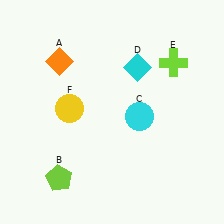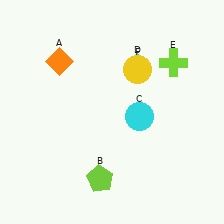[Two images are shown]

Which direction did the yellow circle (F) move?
The yellow circle (F) moved right.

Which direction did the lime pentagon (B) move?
The lime pentagon (B) moved right.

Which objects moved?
The objects that moved are: the lime pentagon (B), the yellow circle (F).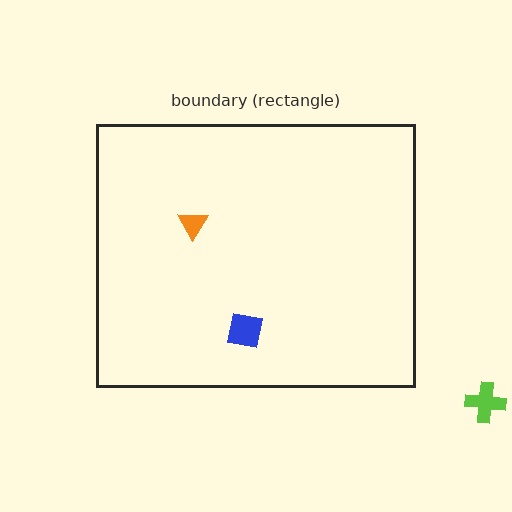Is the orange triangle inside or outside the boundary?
Inside.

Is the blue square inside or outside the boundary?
Inside.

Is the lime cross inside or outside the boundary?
Outside.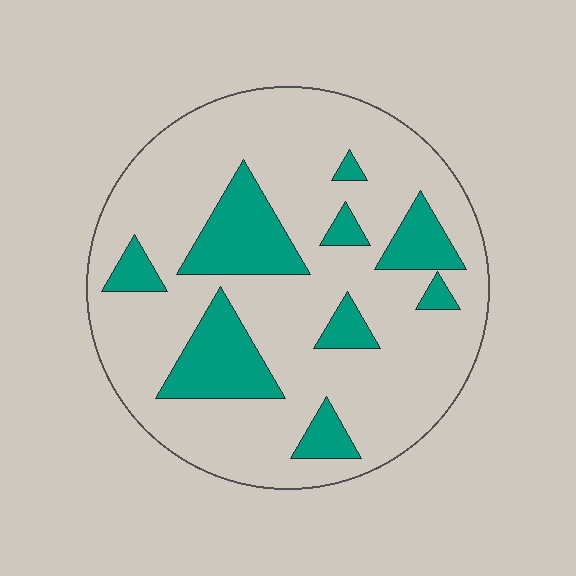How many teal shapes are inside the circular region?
9.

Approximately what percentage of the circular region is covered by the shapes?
Approximately 20%.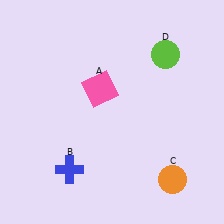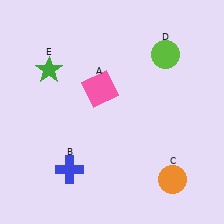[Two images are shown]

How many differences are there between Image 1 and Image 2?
There is 1 difference between the two images.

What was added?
A green star (E) was added in Image 2.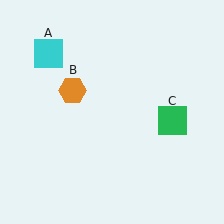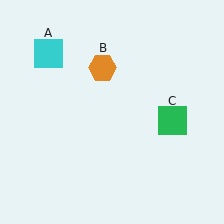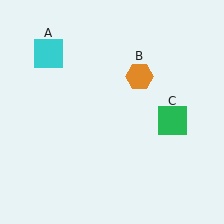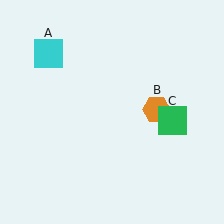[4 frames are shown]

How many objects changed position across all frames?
1 object changed position: orange hexagon (object B).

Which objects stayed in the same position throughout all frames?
Cyan square (object A) and green square (object C) remained stationary.